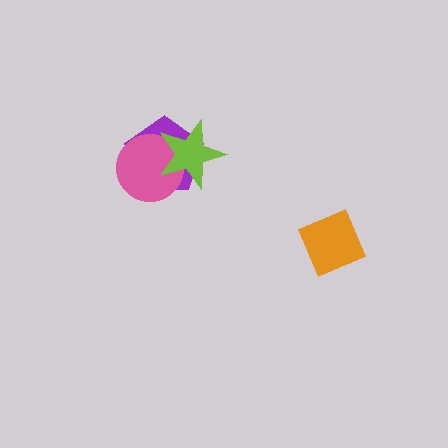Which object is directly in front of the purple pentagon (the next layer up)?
The pink circle is directly in front of the purple pentagon.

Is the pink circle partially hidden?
Yes, it is partially covered by another shape.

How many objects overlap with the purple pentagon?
2 objects overlap with the purple pentagon.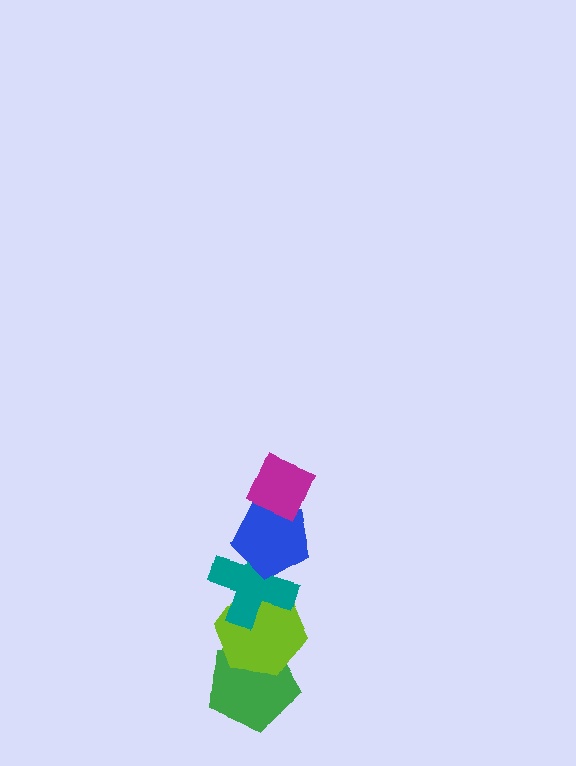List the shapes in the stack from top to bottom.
From top to bottom: the magenta diamond, the blue pentagon, the teal cross, the lime hexagon, the green pentagon.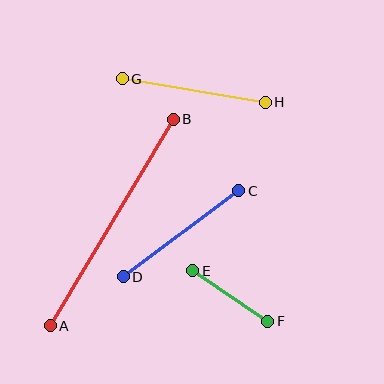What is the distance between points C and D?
The distance is approximately 144 pixels.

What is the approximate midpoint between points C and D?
The midpoint is at approximately (181, 234) pixels.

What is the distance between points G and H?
The distance is approximately 145 pixels.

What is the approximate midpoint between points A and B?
The midpoint is at approximately (112, 223) pixels.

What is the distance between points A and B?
The distance is approximately 240 pixels.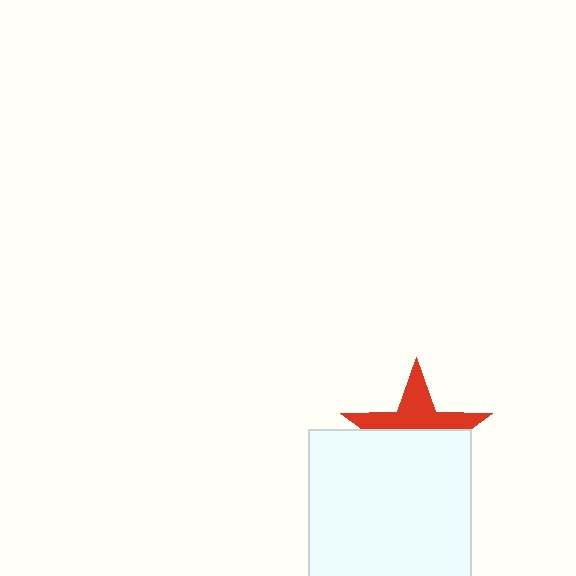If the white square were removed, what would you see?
You would see the complete red star.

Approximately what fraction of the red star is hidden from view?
Roughly 56% of the red star is hidden behind the white square.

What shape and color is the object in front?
The object in front is a white square.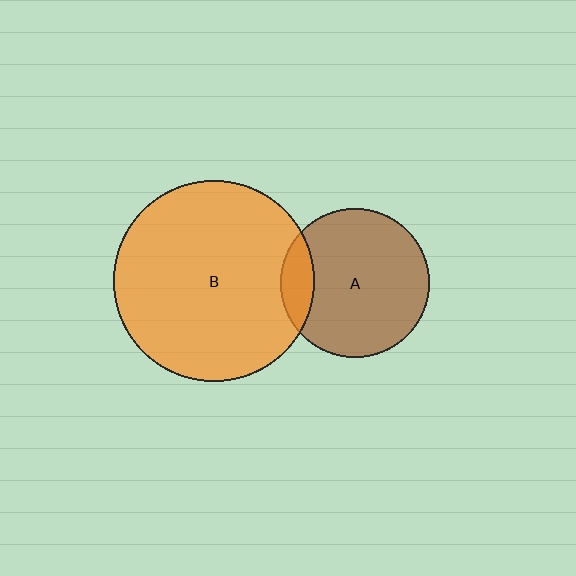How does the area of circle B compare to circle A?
Approximately 1.8 times.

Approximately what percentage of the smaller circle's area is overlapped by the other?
Approximately 15%.